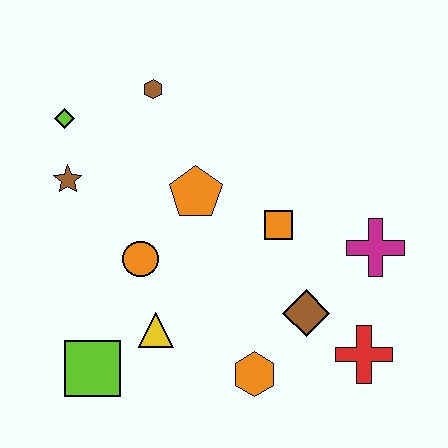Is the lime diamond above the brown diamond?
Yes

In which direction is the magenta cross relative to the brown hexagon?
The magenta cross is to the right of the brown hexagon.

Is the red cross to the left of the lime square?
No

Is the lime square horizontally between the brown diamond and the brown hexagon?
No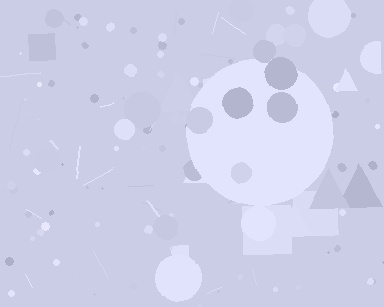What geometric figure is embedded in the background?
A circle is embedded in the background.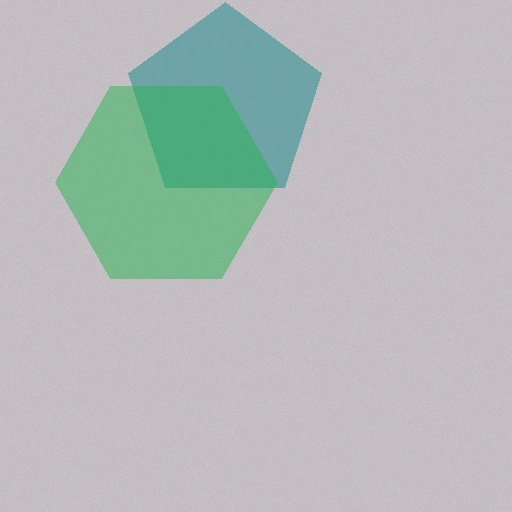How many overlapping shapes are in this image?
There are 2 overlapping shapes in the image.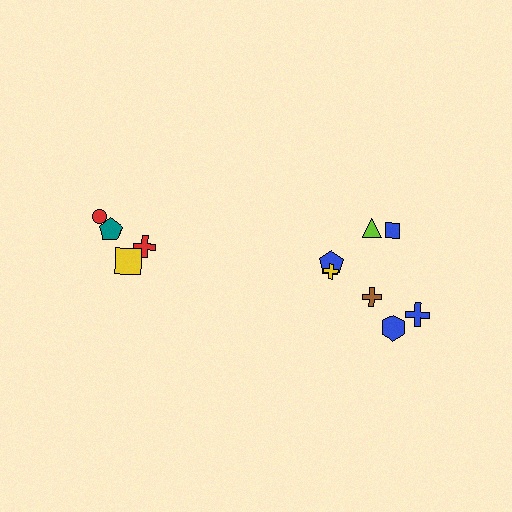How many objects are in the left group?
There are 5 objects.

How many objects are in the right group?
There are 7 objects.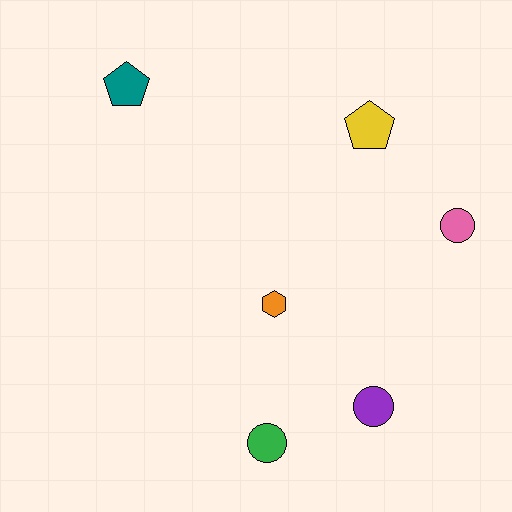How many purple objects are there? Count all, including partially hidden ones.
There is 1 purple object.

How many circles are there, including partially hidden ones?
There are 3 circles.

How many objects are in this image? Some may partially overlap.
There are 6 objects.